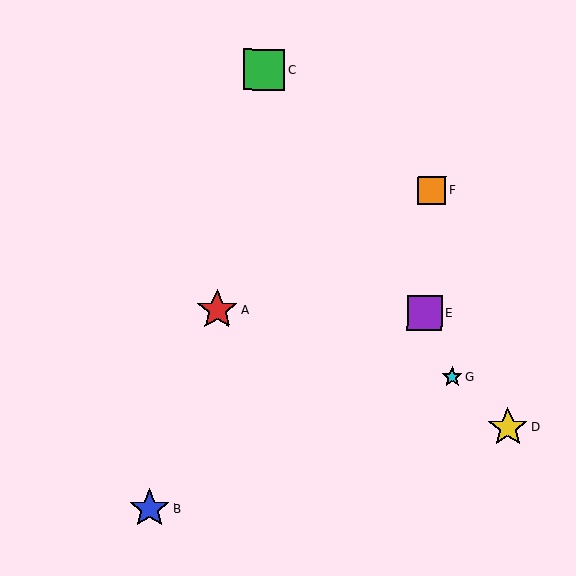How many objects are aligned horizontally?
2 objects (A, E) are aligned horizontally.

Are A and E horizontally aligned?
Yes, both are at y≈310.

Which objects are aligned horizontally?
Objects A, E are aligned horizontally.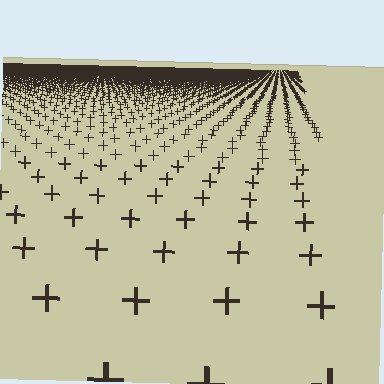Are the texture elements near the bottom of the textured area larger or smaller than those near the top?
Larger. Near the bottom, elements are closer to the viewer and appear at a bigger on-screen size.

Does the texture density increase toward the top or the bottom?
Density increases toward the top.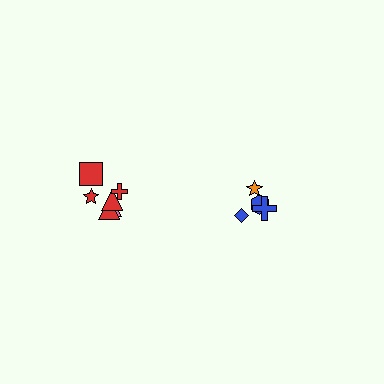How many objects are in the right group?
There are 4 objects.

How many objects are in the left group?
There are 6 objects.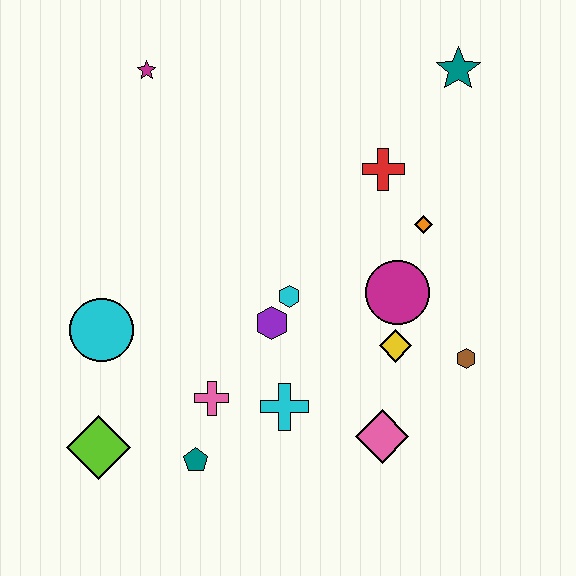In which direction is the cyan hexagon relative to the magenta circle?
The cyan hexagon is to the left of the magenta circle.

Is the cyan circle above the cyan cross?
Yes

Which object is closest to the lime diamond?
The teal pentagon is closest to the lime diamond.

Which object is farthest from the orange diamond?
The lime diamond is farthest from the orange diamond.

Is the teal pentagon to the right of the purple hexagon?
No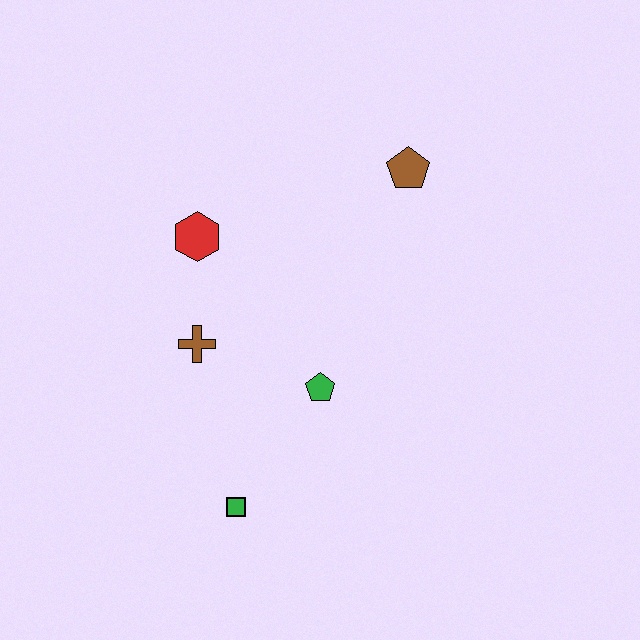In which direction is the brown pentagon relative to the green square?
The brown pentagon is above the green square.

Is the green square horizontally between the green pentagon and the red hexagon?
Yes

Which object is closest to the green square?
The green pentagon is closest to the green square.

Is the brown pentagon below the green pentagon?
No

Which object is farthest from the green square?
The brown pentagon is farthest from the green square.